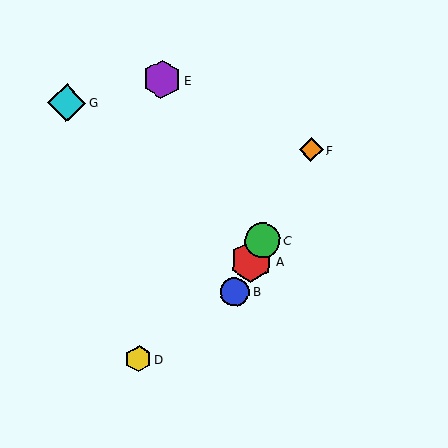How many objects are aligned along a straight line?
4 objects (A, B, C, F) are aligned along a straight line.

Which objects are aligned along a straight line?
Objects A, B, C, F are aligned along a straight line.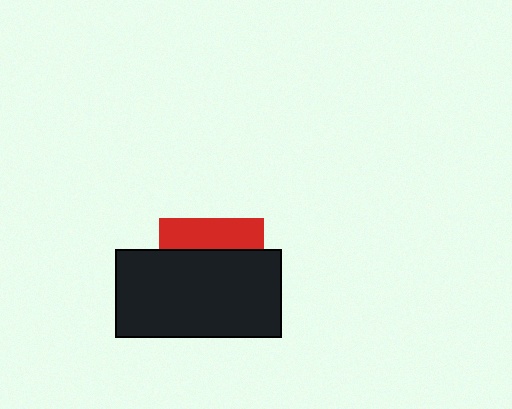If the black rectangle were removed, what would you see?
You would see the complete red square.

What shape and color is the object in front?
The object in front is a black rectangle.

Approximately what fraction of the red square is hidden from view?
Roughly 70% of the red square is hidden behind the black rectangle.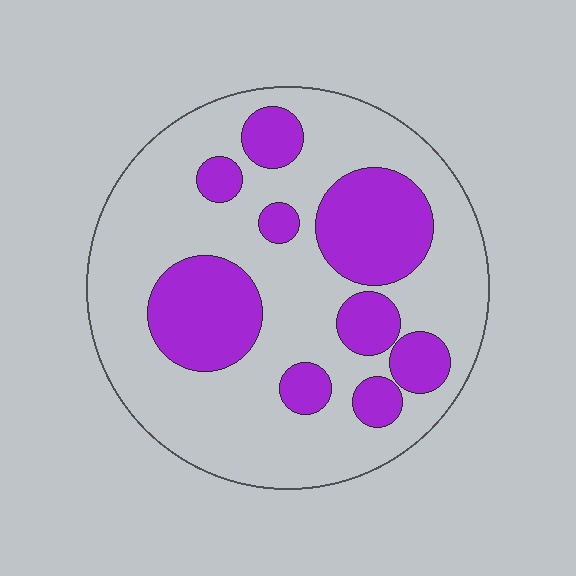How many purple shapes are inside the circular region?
9.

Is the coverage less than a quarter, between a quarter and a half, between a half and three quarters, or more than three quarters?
Between a quarter and a half.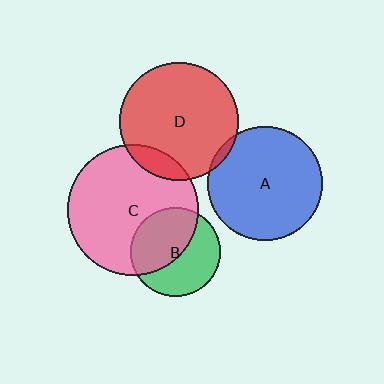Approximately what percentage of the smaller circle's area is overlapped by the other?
Approximately 10%.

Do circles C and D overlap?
Yes.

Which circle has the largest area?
Circle C (pink).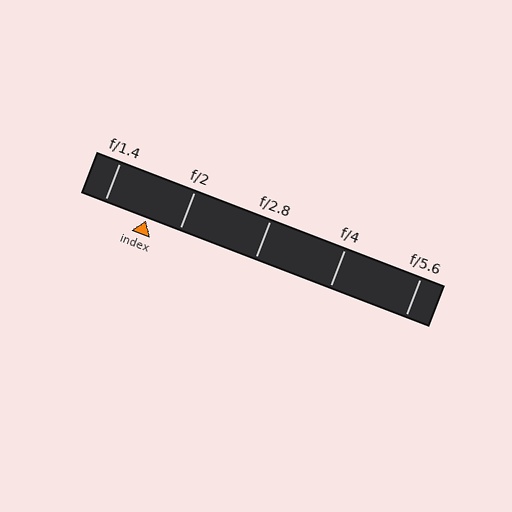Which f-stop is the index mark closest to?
The index mark is closest to f/2.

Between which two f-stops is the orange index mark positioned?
The index mark is between f/1.4 and f/2.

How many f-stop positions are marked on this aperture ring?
There are 5 f-stop positions marked.